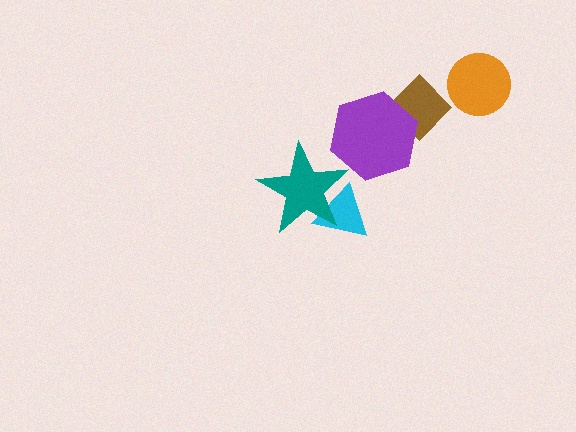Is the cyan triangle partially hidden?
Yes, it is partially covered by another shape.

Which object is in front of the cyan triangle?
The teal star is in front of the cyan triangle.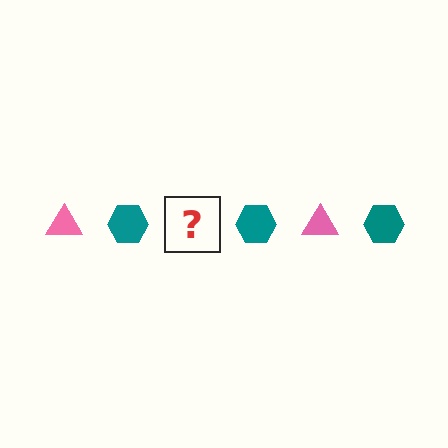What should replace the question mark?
The question mark should be replaced with a pink triangle.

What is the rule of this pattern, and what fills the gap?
The rule is that the pattern alternates between pink triangle and teal hexagon. The gap should be filled with a pink triangle.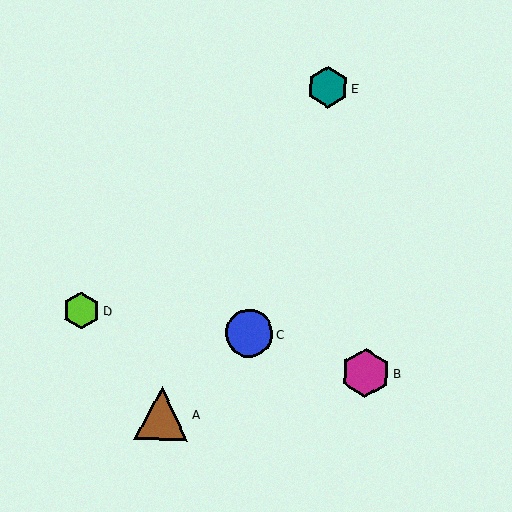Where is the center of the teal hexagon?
The center of the teal hexagon is at (328, 87).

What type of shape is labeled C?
Shape C is a blue circle.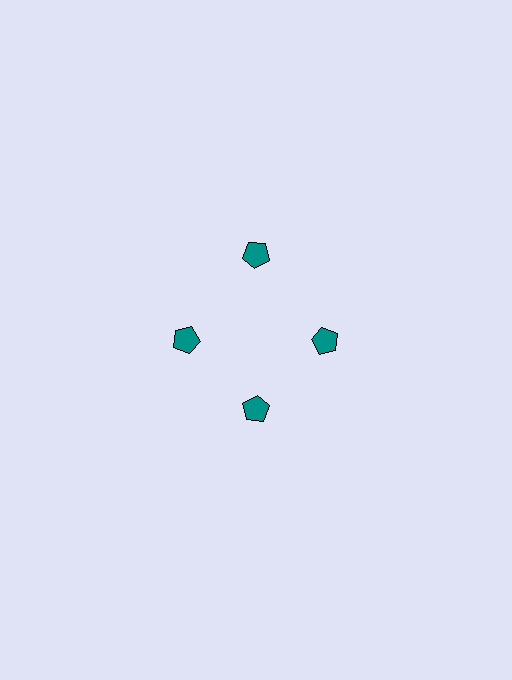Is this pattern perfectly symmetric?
No. The 4 teal pentagons are arranged in a ring, but one element near the 12 o'clock position is pushed outward from the center, breaking the 4-fold rotational symmetry.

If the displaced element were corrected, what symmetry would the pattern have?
It would have 4-fold rotational symmetry — the pattern would map onto itself every 90 degrees.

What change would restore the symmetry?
The symmetry would be restored by moving it inward, back onto the ring so that all 4 pentagons sit at equal angles and equal distance from the center.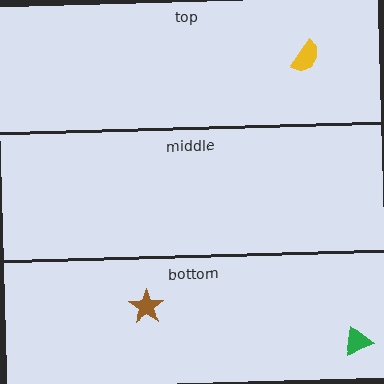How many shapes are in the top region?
1.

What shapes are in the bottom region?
The brown star, the green triangle.